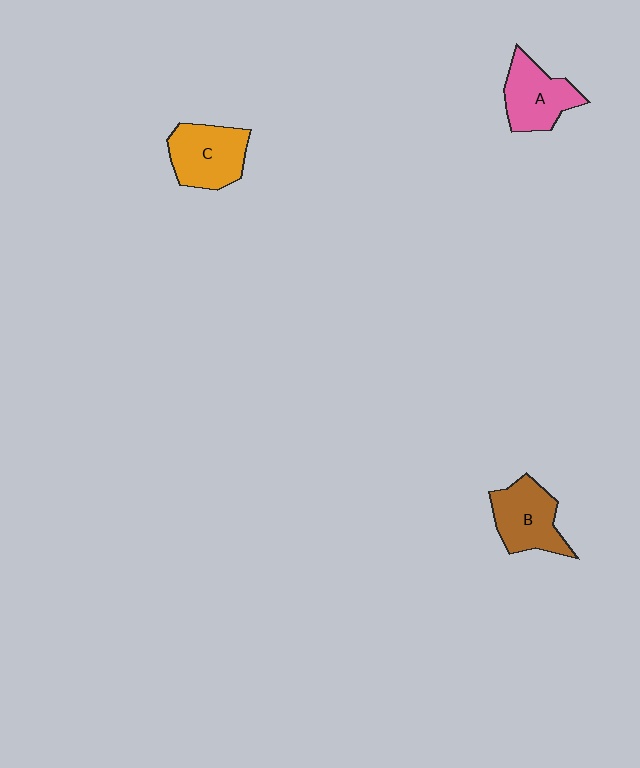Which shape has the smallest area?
Shape A (pink).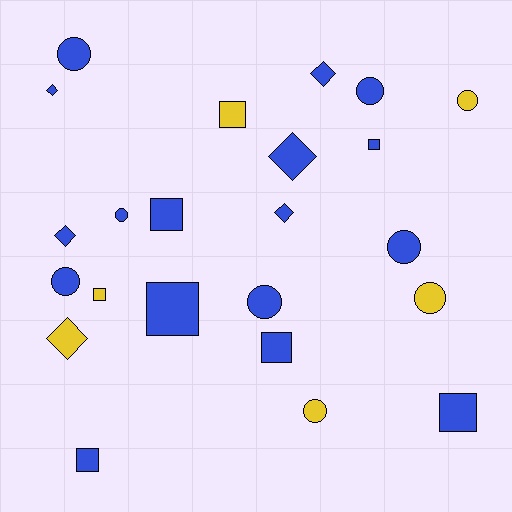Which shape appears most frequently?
Circle, with 9 objects.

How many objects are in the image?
There are 23 objects.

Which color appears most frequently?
Blue, with 17 objects.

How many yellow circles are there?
There are 3 yellow circles.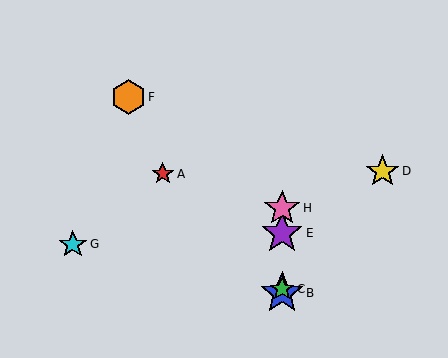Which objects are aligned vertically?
Objects B, C, E, H are aligned vertically.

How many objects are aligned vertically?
4 objects (B, C, E, H) are aligned vertically.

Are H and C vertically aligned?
Yes, both are at x≈282.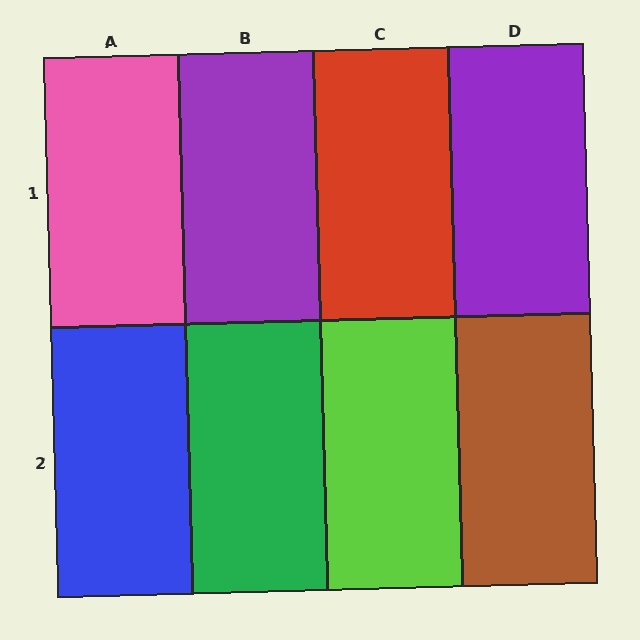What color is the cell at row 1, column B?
Purple.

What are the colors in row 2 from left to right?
Blue, green, lime, brown.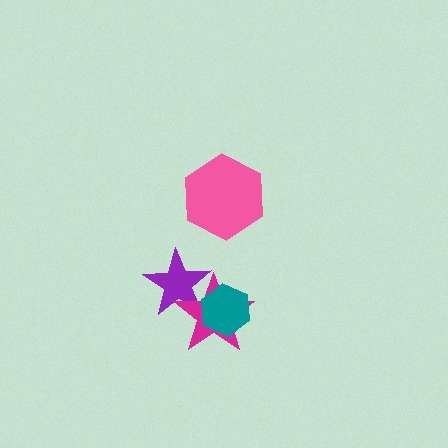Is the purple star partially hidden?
Yes, it is partially covered by another shape.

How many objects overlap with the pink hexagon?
0 objects overlap with the pink hexagon.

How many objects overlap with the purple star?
2 objects overlap with the purple star.